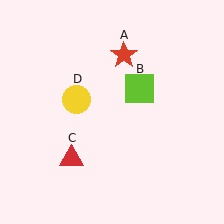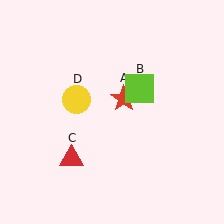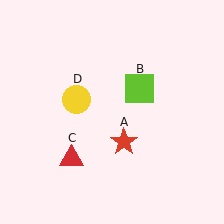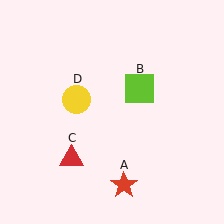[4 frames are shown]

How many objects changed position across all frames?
1 object changed position: red star (object A).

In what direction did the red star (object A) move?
The red star (object A) moved down.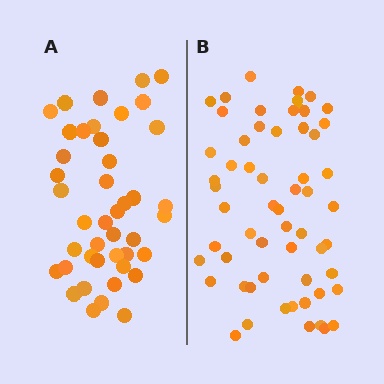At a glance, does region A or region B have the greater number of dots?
Region B (the right region) has more dots.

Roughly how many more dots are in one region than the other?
Region B has approximately 15 more dots than region A.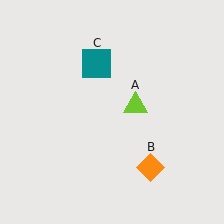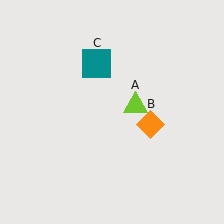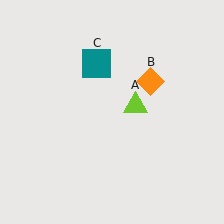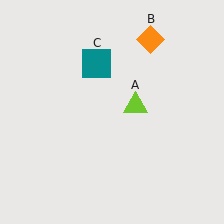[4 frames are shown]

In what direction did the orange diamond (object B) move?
The orange diamond (object B) moved up.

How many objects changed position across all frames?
1 object changed position: orange diamond (object B).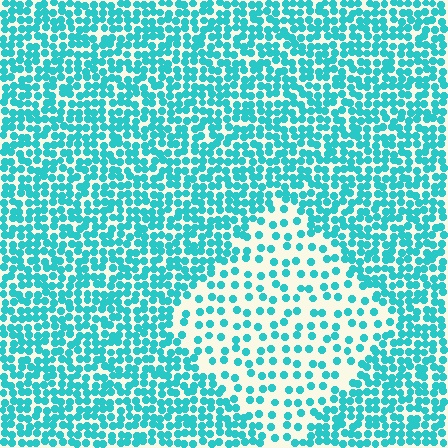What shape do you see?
I see a diamond.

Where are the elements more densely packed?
The elements are more densely packed outside the diamond boundary.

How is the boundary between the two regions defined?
The boundary is defined by a change in element density (approximately 2.4x ratio). All elements are the same color, size, and shape.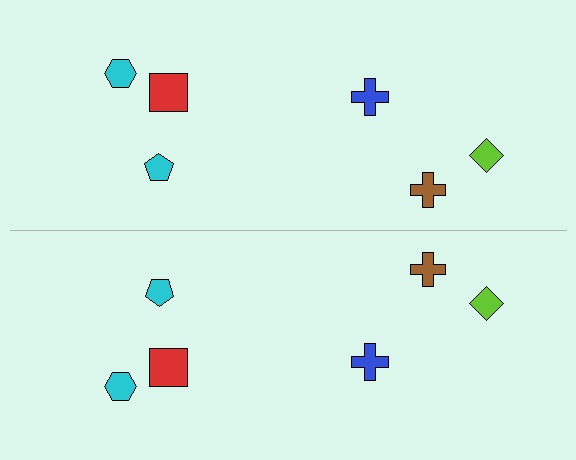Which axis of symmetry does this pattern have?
The pattern has a horizontal axis of symmetry running through the center of the image.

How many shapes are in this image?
There are 12 shapes in this image.